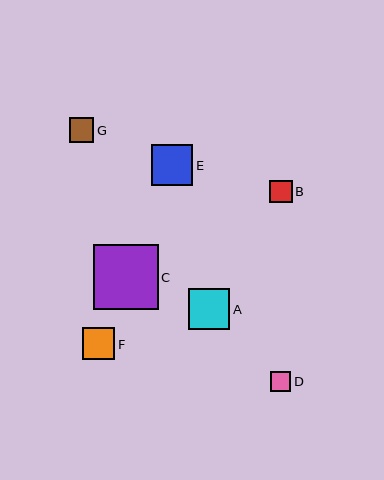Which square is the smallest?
Square D is the smallest with a size of approximately 20 pixels.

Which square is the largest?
Square C is the largest with a size of approximately 65 pixels.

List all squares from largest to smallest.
From largest to smallest: C, E, A, F, G, B, D.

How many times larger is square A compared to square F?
Square A is approximately 1.3 times the size of square F.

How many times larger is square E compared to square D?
Square E is approximately 2.1 times the size of square D.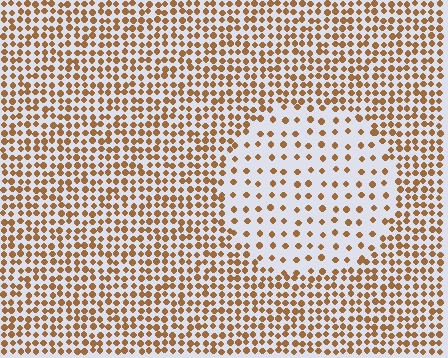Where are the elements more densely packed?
The elements are more densely packed outside the circle boundary.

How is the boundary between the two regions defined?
The boundary is defined by a change in element density (approximately 2.5x ratio). All elements are the same color, size, and shape.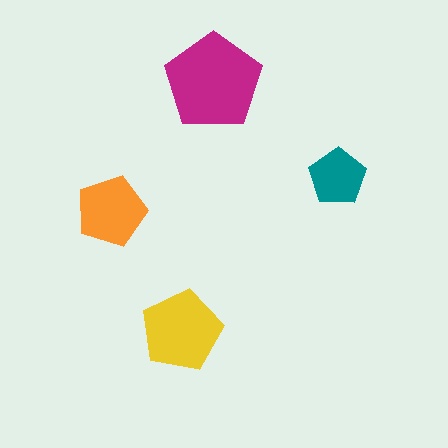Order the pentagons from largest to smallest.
the magenta one, the yellow one, the orange one, the teal one.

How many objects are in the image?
There are 4 objects in the image.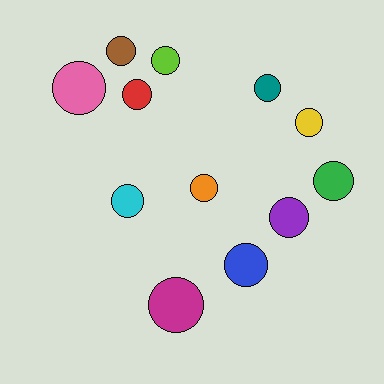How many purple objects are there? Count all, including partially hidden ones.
There is 1 purple object.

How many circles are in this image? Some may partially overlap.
There are 12 circles.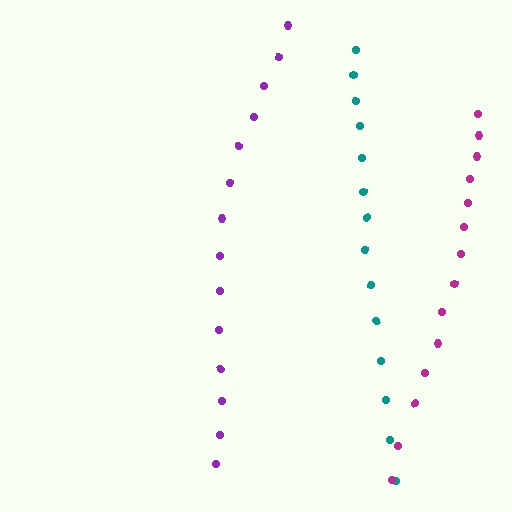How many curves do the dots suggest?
There are 3 distinct paths.